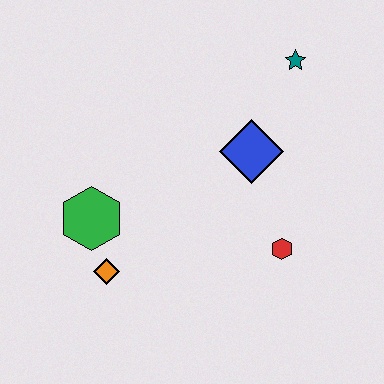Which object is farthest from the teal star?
The orange diamond is farthest from the teal star.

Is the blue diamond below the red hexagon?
No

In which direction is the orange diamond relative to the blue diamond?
The orange diamond is to the left of the blue diamond.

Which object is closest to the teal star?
The blue diamond is closest to the teal star.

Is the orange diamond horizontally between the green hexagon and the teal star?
Yes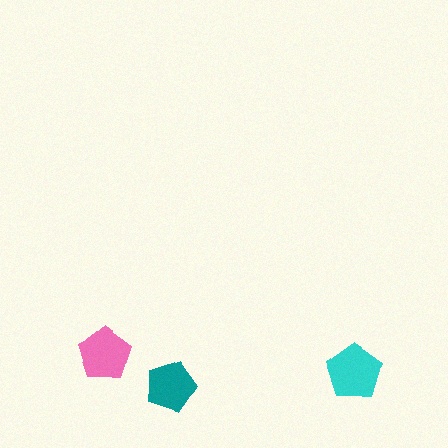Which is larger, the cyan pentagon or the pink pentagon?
The cyan one.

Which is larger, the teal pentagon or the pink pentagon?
The pink one.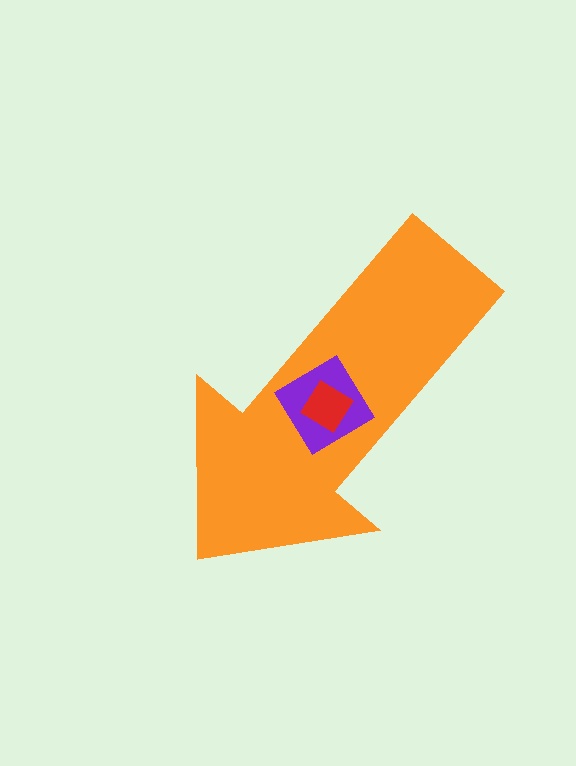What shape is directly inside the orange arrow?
The purple diamond.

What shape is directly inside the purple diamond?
The red diamond.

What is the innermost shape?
The red diamond.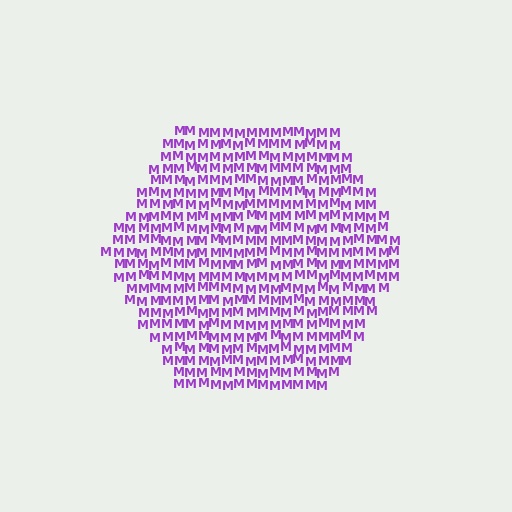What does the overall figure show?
The overall figure shows a hexagon.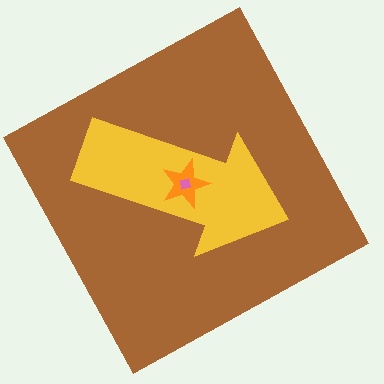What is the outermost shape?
The brown square.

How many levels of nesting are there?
4.